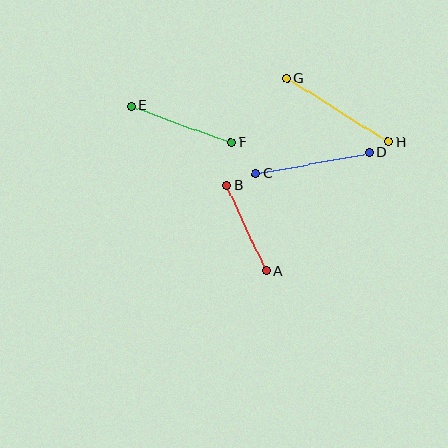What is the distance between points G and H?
The distance is approximately 120 pixels.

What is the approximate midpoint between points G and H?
The midpoint is at approximately (338, 110) pixels.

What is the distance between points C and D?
The distance is approximately 115 pixels.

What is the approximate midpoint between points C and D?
The midpoint is at approximately (312, 163) pixels.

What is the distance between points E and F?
The distance is approximately 107 pixels.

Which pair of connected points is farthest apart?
Points G and H are farthest apart.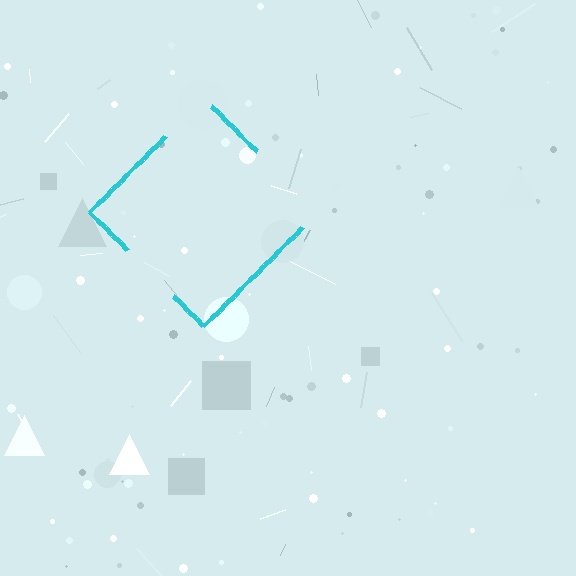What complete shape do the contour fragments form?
The contour fragments form a diamond.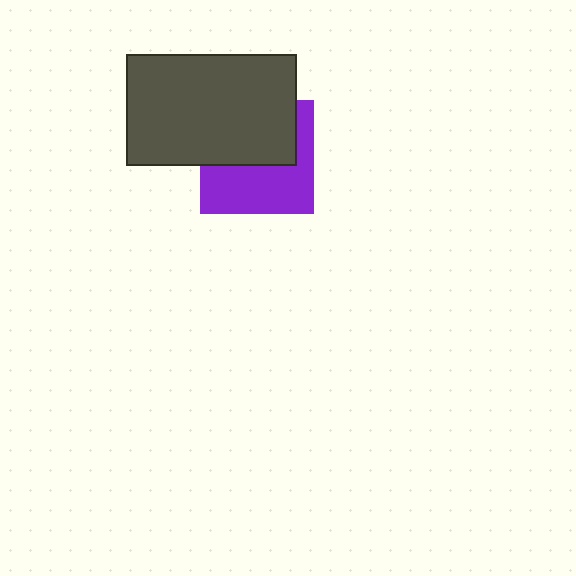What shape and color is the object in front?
The object in front is a dark gray rectangle.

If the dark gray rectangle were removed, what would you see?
You would see the complete purple square.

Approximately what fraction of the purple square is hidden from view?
Roughly 50% of the purple square is hidden behind the dark gray rectangle.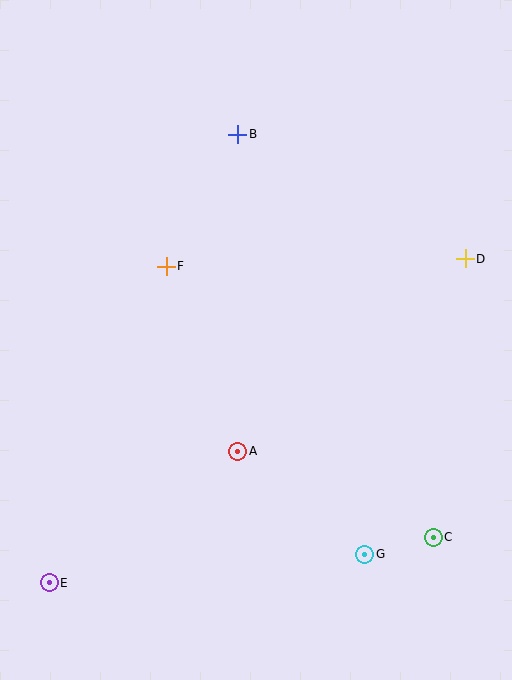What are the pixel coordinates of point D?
Point D is at (465, 259).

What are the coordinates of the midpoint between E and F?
The midpoint between E and F is at (108, 424).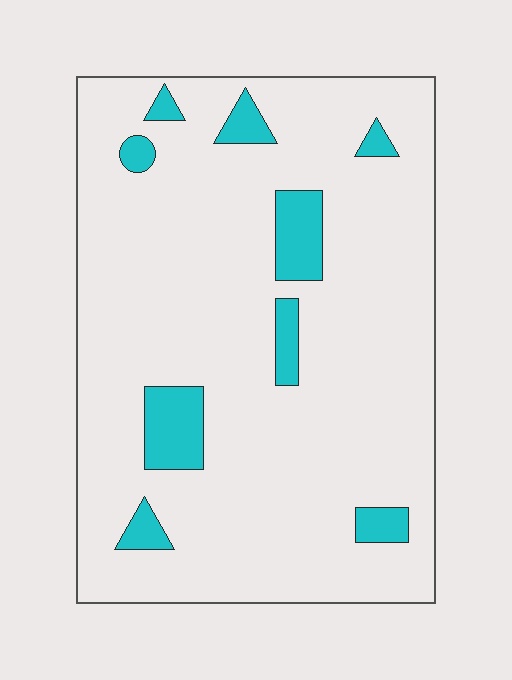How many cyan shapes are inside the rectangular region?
9.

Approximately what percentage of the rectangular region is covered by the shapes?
Approximately 10%.